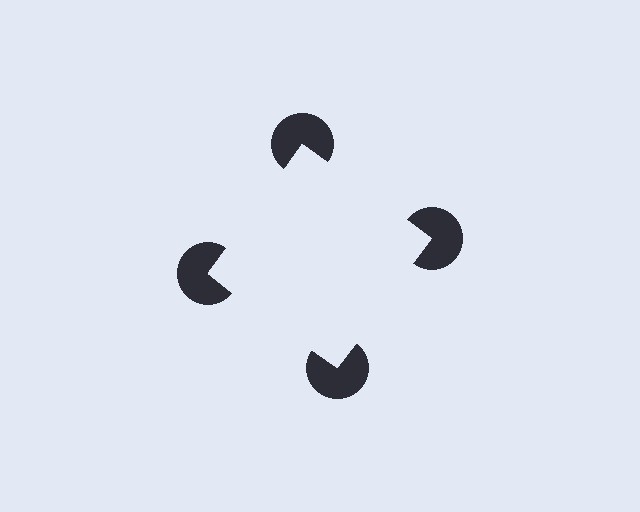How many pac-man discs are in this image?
There are 4 — one at each vertex of the illusory square.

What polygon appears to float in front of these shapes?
An illusory square — its edges are inferred from the aligned wedge cuts in the pac-man discs, not physically drawn.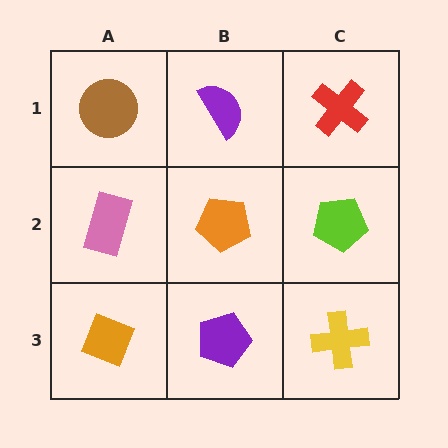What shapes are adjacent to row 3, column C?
A lime pentagon (row 2, column C), a purple pentagon (row 3, column B).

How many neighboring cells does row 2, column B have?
4.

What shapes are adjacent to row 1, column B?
An orange pentagon (row 2, column B), a brown circle (row 1, column A), a red cross (row 1, column C).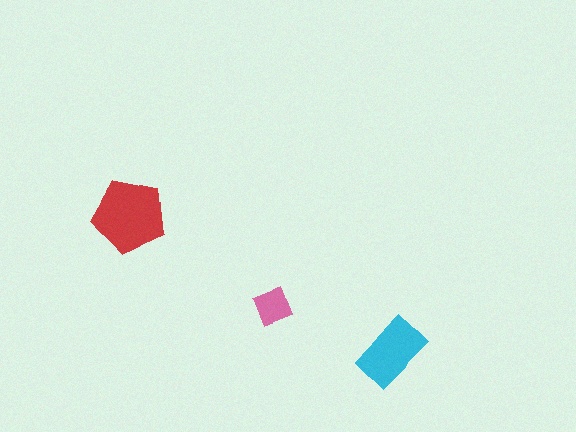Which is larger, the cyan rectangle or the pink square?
The cyan rectangle.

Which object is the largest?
The red pentagon.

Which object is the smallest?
The pink square.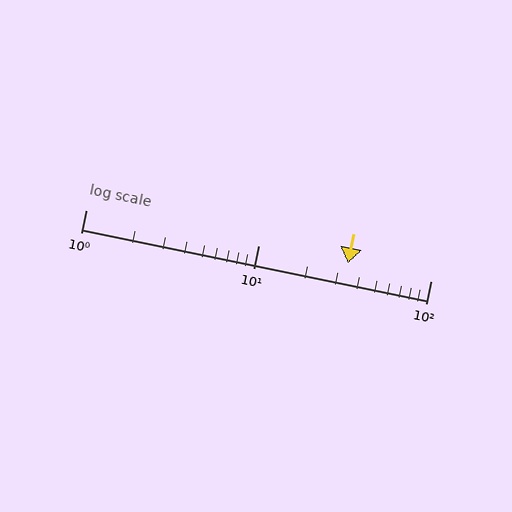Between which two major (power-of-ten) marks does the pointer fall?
The pointer is between 10 and 100.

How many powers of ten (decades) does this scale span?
The scale spans 2 decades, from 1 to 100.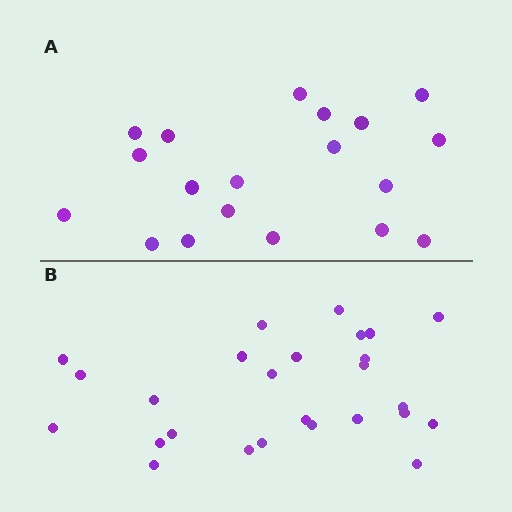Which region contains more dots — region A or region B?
Region B (the bottom region) has more dots.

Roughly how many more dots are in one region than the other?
Region B has roughly 8 or so more dots than region A.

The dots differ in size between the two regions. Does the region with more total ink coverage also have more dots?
No. Region A has more total ink coverage because its dots are larger, but region B actually contains more individual dots. Total area can be misleading — the number of items is what matters here.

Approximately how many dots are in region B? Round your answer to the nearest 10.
About 30 dots. (The exact count is 26, which rounds to 30.)